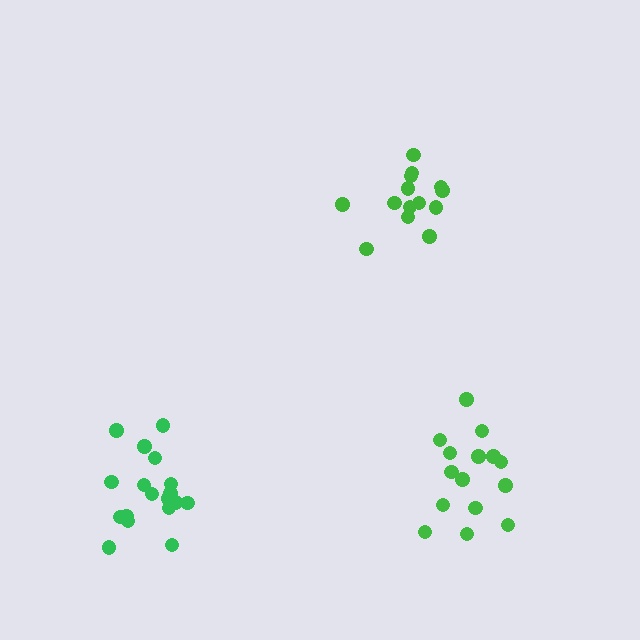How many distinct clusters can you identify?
There are 3 distinct clusters.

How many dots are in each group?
Group 1: 15 dots, Group 2: 18 dots, Group 3: 14 dots (47 total).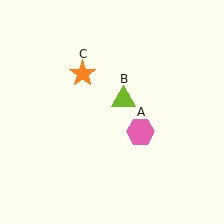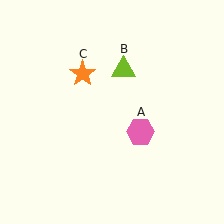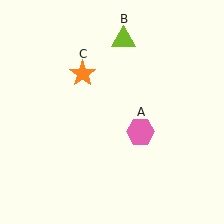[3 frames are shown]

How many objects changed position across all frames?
1 object changed position: lime triangle (object B).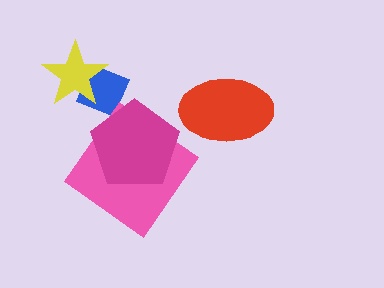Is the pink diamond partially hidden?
Yes, it is partially covered by another shape.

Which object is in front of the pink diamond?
The magenta pentagon is in front of the pink diamond.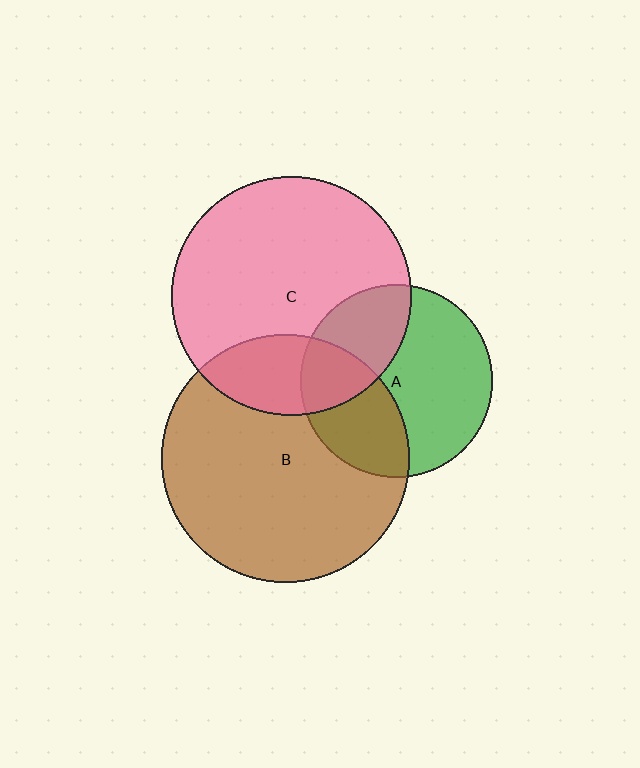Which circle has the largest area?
Circle B (brown).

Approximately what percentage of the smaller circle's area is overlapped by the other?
Approximately 25%.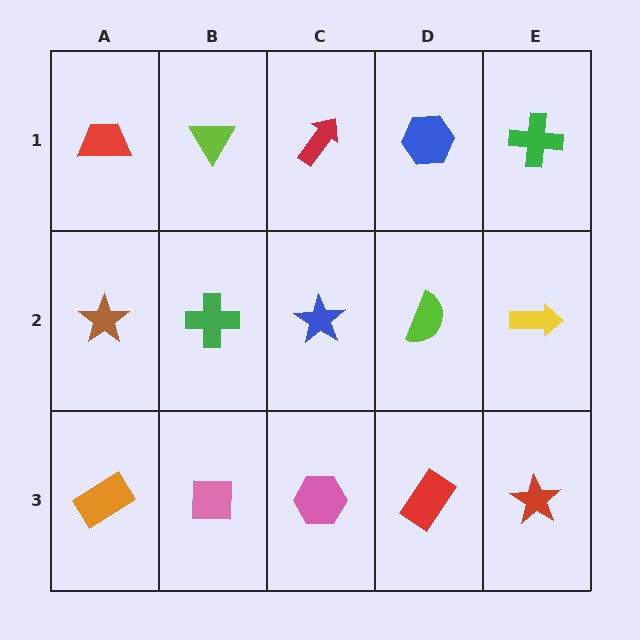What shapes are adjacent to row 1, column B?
A green cross (row 2, column B), a red trapezoid (row 1, column A), a red arrow (row 1, column C).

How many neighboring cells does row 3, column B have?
3.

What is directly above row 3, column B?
A green cross.